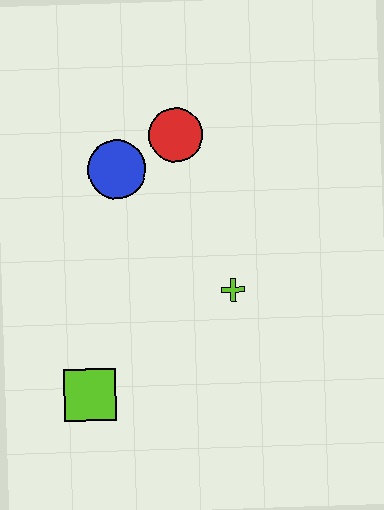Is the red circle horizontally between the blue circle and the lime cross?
Yes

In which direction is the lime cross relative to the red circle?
The lime cross is below the red circle.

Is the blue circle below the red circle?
Yes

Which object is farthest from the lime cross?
The lime square is farthest from the lime cross.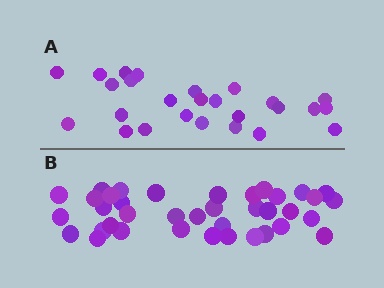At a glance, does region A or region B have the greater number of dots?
Region B (the bottom region) has more dots.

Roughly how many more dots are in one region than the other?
Region B has roughly 12 or so more dots than region A.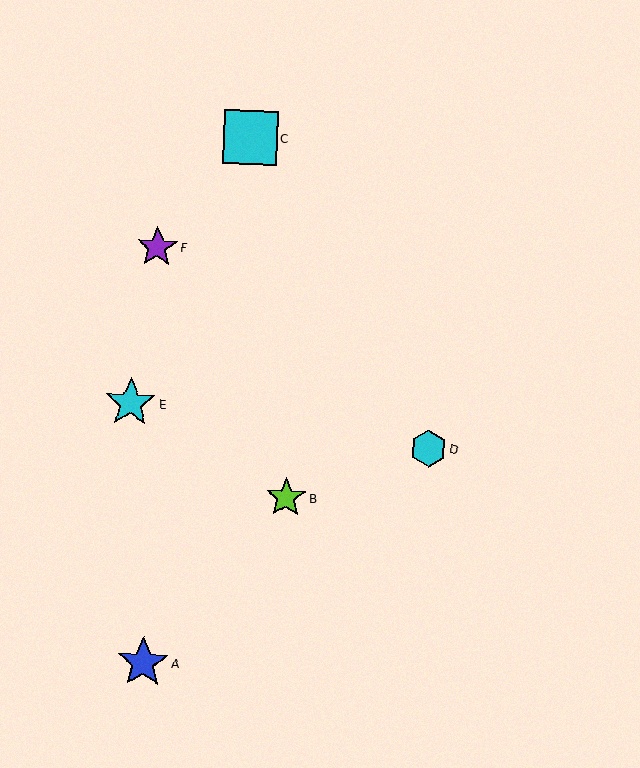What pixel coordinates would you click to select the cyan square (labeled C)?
Click at (250, 138) to select the cyan square C.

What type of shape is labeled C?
Shape C is a cyan square.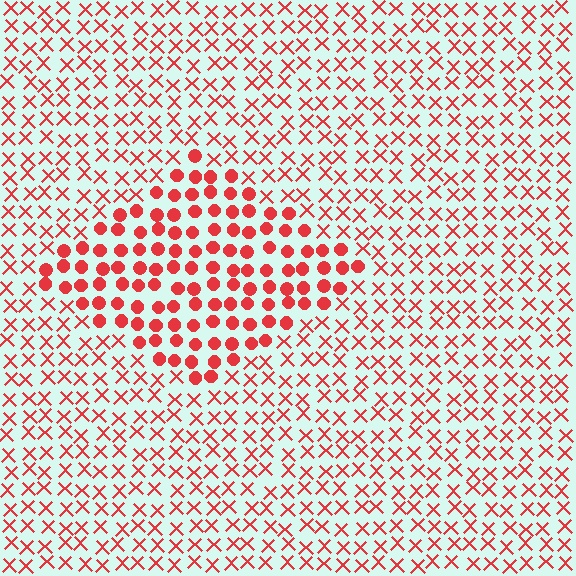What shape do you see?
I see a diamond.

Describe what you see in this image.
The image is filled with small red elements arranged in a uniform grid. A diamond-shaped region contains circles, while the surrounding area contains X marks. The boundary is defined purely by the change in element shape.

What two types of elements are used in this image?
The image uses circles inside the diamond region and X marks outside it.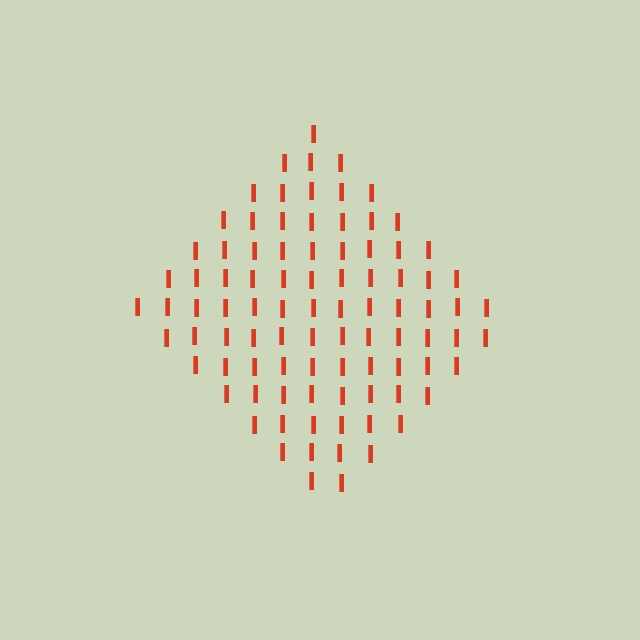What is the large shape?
The large shape is a diamond.